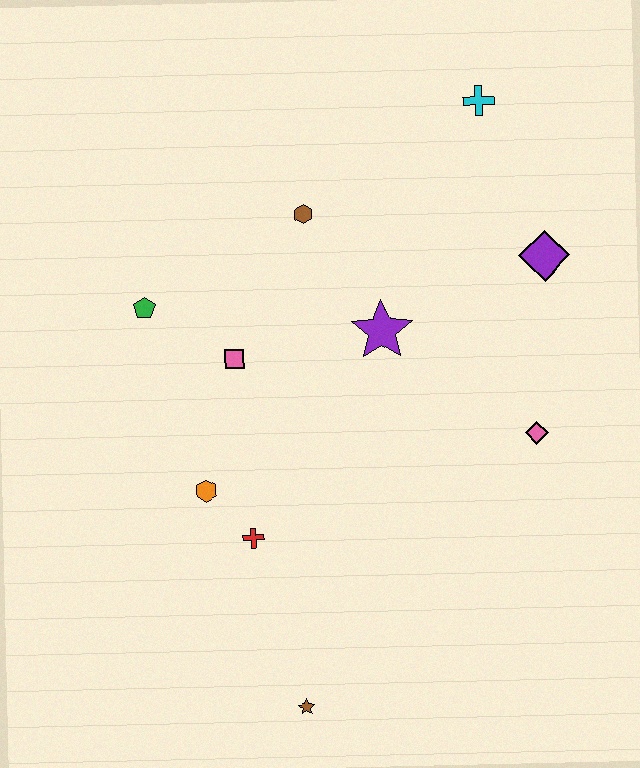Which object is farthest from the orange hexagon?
The cyan cross is farthest from the orange hexagon.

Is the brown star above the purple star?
No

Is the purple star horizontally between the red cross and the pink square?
No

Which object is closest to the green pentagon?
The pink square is closest to the green pentagon.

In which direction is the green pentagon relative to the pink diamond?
The green pentagon is to the left of the pink diamond.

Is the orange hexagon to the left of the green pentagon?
No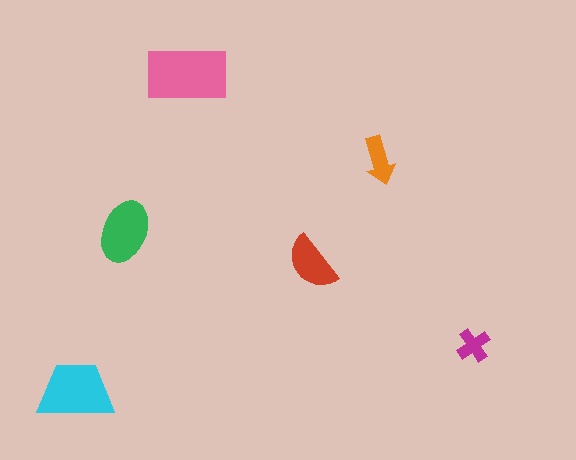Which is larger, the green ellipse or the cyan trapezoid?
The cyan trapezoid.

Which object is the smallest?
The magenta cross.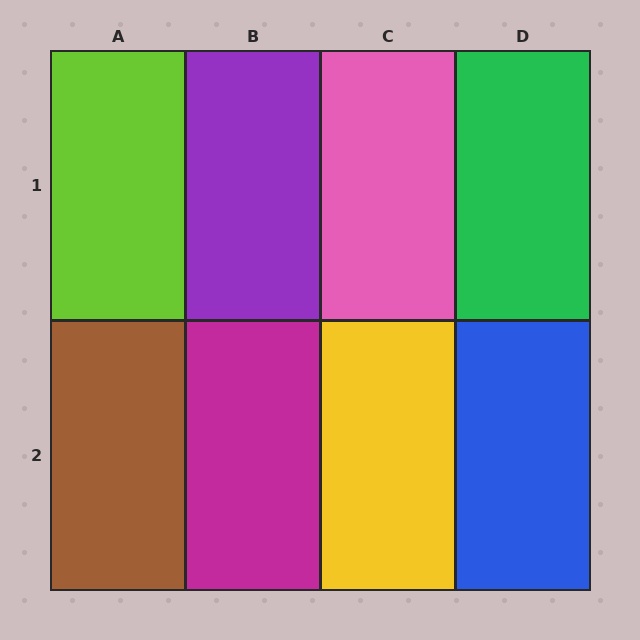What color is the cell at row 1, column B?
Purple.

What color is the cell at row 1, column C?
Pink.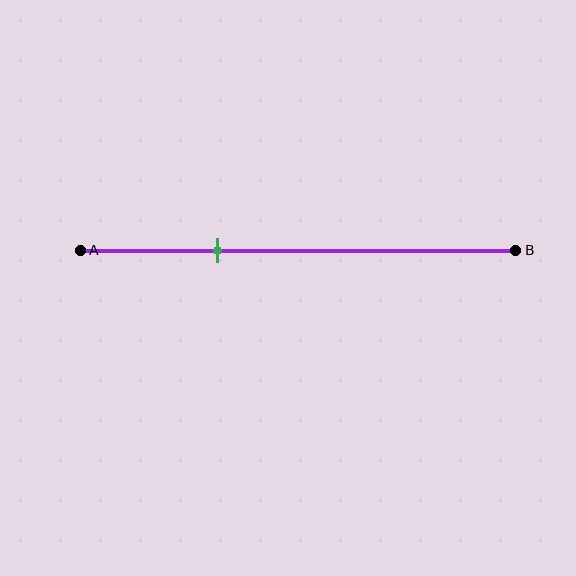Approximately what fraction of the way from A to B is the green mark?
The green mark is approximately 30% of the way from A to B.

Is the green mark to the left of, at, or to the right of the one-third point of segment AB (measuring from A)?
The green mark is approximately at the one-third point of segment AB.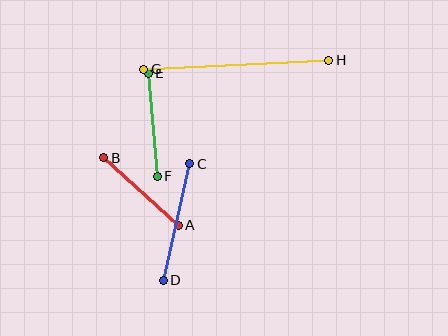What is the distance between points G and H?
The distance is approximately 185 pixels.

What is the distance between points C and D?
The distance is approximately 120 pixels.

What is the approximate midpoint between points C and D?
The midpoint is at approximately (176, 222) pixels.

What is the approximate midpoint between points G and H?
The midpoint is at approximately (236, 65) pixels.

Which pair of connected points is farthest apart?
Points G and H are farthest apart.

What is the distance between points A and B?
The distance is approximately 101 pixels.